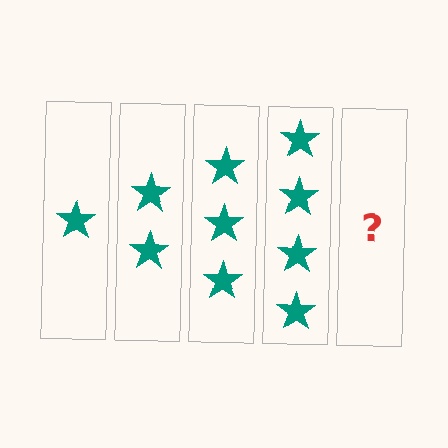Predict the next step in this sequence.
The next step is 5 stars.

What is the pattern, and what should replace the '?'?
The pattern is that each step adds one more star. The '?' should be 5 stars.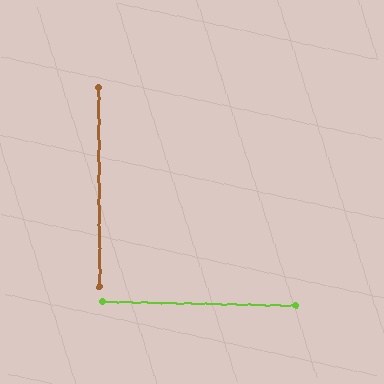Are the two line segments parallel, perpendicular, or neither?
Perpendicular — they meet at approximately 88°.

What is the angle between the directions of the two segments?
Approximately 88 degrees.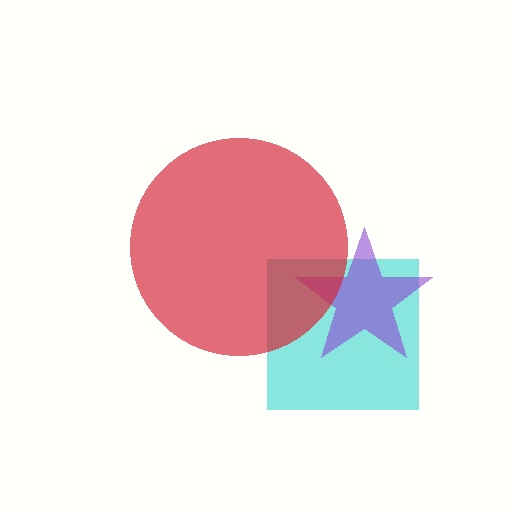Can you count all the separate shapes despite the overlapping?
Yes, there are 3 separate shapes.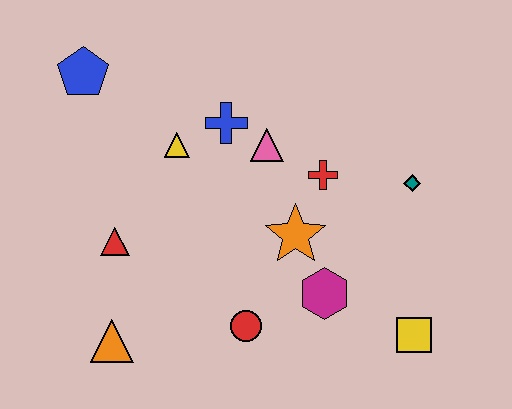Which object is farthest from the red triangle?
The yellow square is farthest from the red triangle.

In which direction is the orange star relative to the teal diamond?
The orange star is to the left of the teal diamond.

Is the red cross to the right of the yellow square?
No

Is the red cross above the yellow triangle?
No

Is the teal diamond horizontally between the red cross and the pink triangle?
No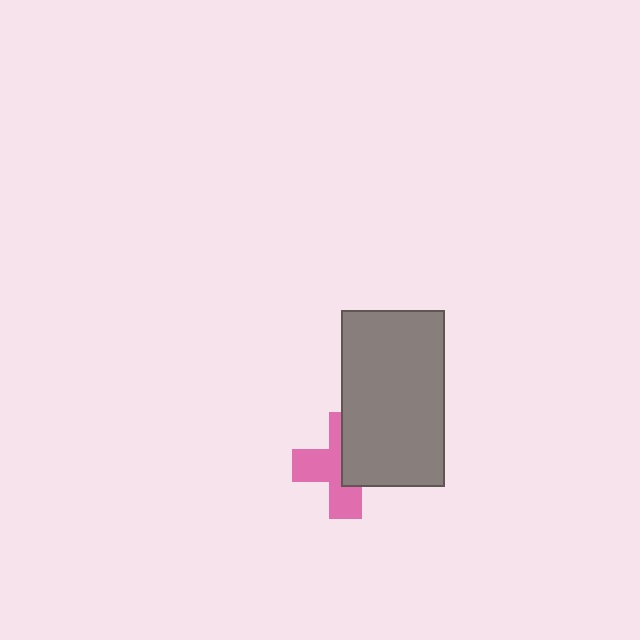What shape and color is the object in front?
The object in front is a gray rectangle.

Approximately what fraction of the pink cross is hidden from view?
Roughly 46% of the pink cross is hidden behind the gray rectangle.